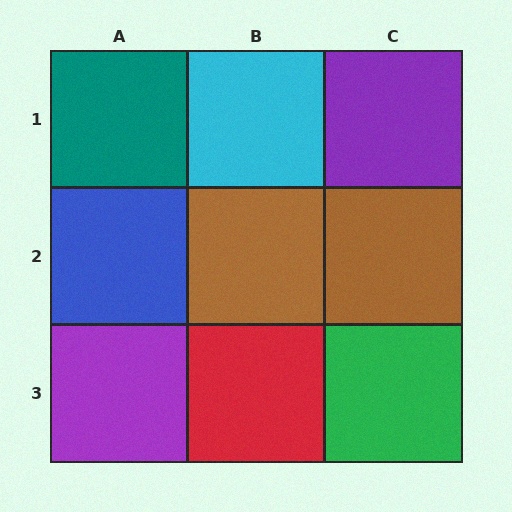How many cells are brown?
2 cells are brown.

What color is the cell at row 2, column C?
Brown.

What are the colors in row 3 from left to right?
Purple, red, green.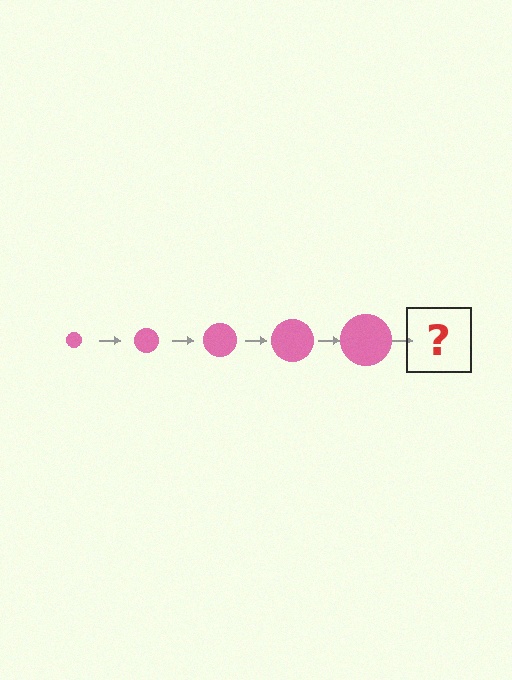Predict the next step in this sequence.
The next step is a pink circle, larger than the previous one.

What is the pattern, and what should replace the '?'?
The pattern is that the circle gets progressively larger each step. The '?' should be a pink circle, larger than the previous one.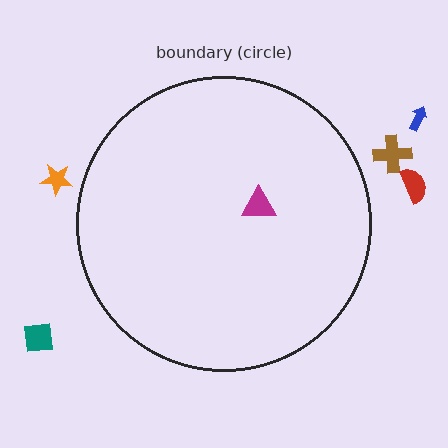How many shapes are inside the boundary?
1 inside, 5 outside.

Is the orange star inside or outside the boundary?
Outside.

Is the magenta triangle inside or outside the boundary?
Inside.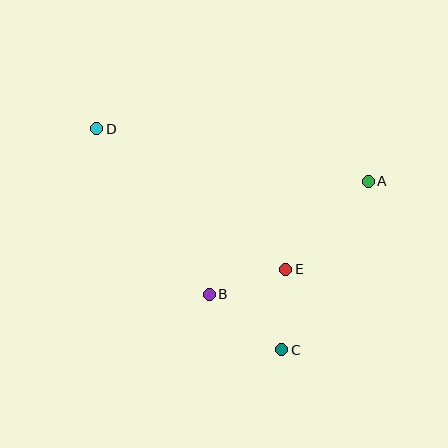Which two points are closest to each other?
Points B and E are closest to each other.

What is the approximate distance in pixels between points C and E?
The distance between C and E is approximately 80 pixels.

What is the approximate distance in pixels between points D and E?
The distance between D and E is approximately 236 pixels.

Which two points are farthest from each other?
Points C and D are farthest from each other.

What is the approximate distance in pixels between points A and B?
The distance between A and B is approximately 195 pixels.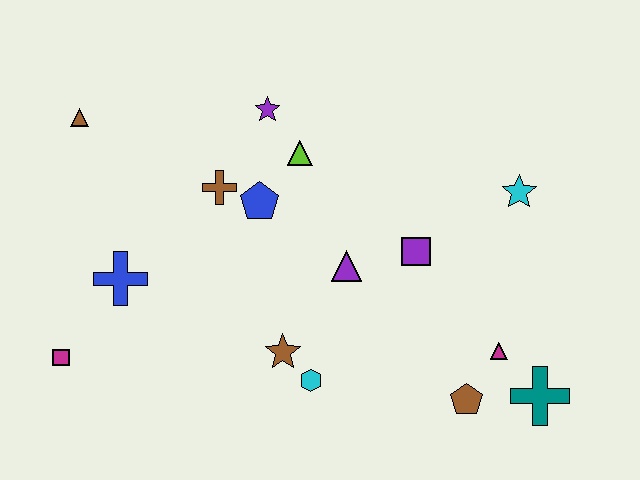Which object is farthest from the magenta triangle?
The brown triangle is farthest from the magenta triangle.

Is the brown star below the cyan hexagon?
No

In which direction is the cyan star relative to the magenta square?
The cyan star is to the right of the magenta square.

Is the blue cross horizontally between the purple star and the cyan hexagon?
No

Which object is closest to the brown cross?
The blue pentagon is closest to the brown cross.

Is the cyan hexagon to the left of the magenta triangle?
Yes